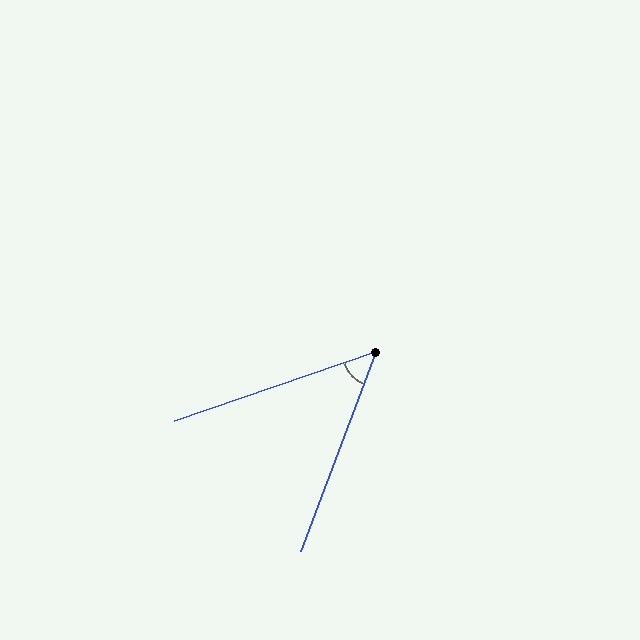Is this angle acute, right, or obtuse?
It is acute.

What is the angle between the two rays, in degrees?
Approximately 50 degrees.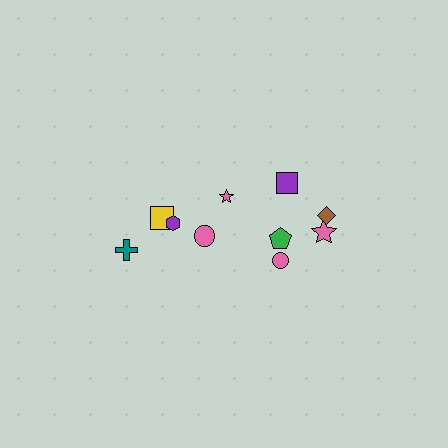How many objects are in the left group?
There are 4 objects.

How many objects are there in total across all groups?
There are 10 objects.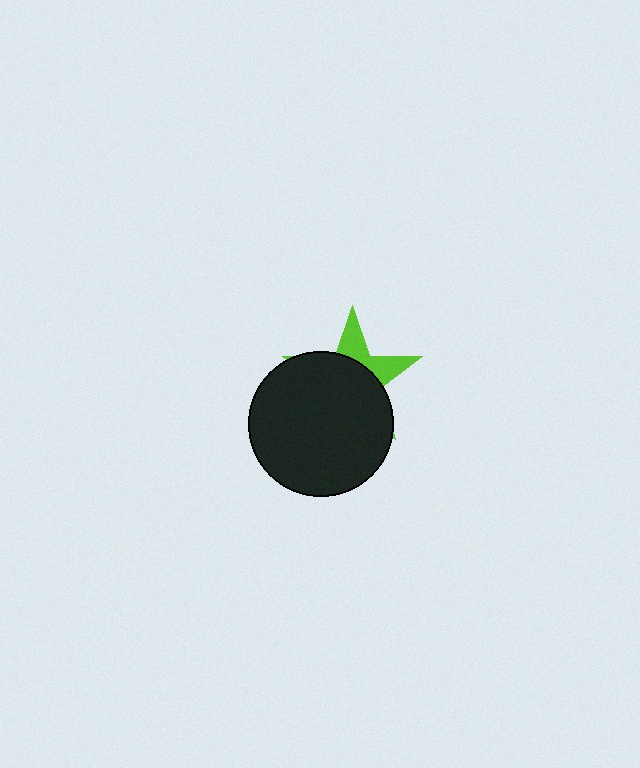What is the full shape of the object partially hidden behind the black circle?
The partially hidden object is a lime star.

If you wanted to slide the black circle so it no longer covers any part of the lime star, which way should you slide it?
Slide it down — that is the most direct way to separate the two shapes.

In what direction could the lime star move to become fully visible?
The lime star could move up. That would shift it out from behind the black circle entirely.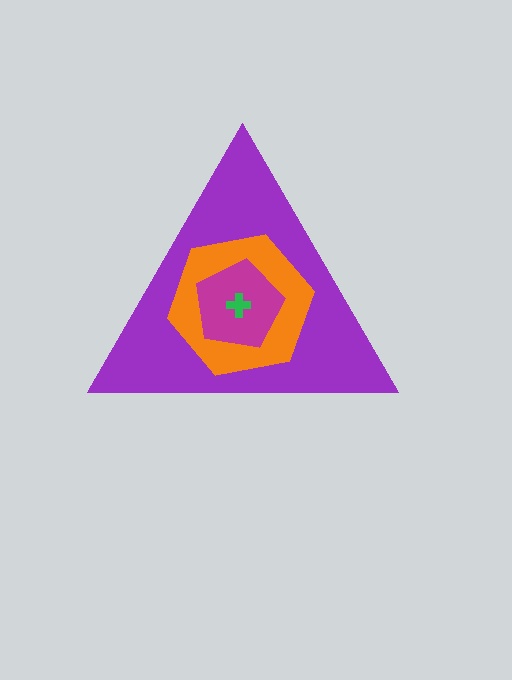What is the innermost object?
The green cross.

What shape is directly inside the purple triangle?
The orange hexagon.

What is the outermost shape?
The purple triangle.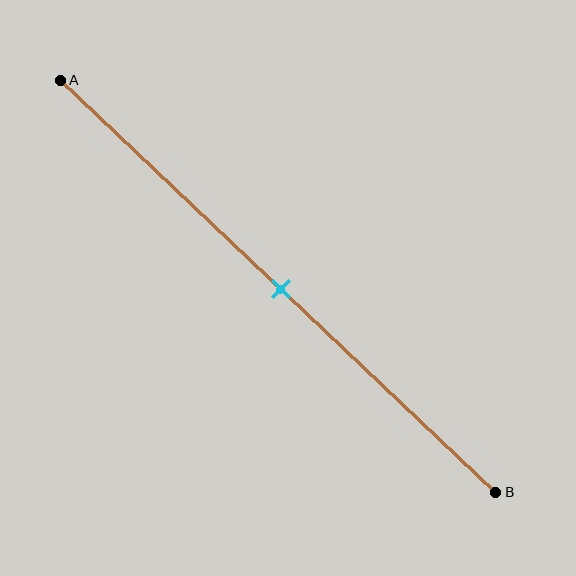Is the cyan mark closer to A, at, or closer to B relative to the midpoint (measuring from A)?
The cyan mark is approximately at the midpoint of segment AB.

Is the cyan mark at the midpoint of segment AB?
Yes, the mark is approximately at the midpoint.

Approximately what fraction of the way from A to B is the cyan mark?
The cyan mark is approximately 50% of the way from A to B.